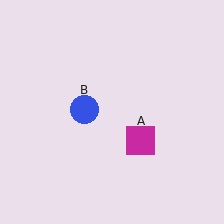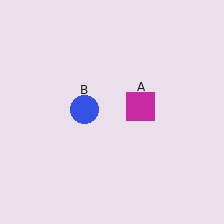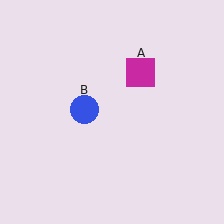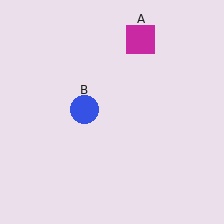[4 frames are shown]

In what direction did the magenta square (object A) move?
The magenta square (object A) moved up.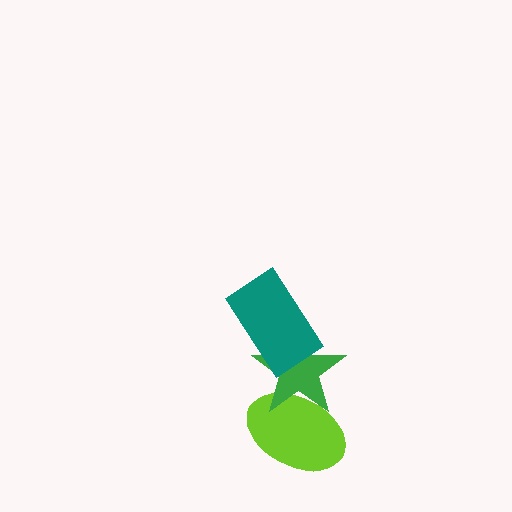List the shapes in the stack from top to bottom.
From top to bottom: the teal rectangle, the green star, the lime ellipse.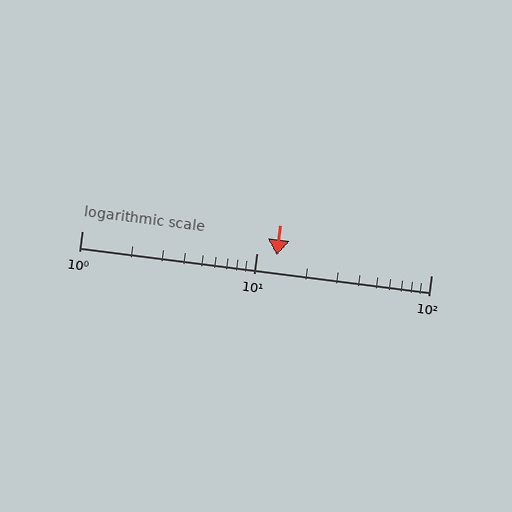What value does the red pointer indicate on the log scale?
The pointer indicates approximately 13.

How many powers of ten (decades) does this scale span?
The scale spans 2 decades, from 1 to 100.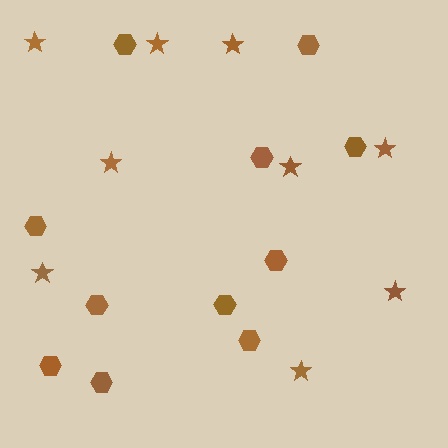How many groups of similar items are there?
There are 2 groups: one group of stars (9) and one group of hexagons (11).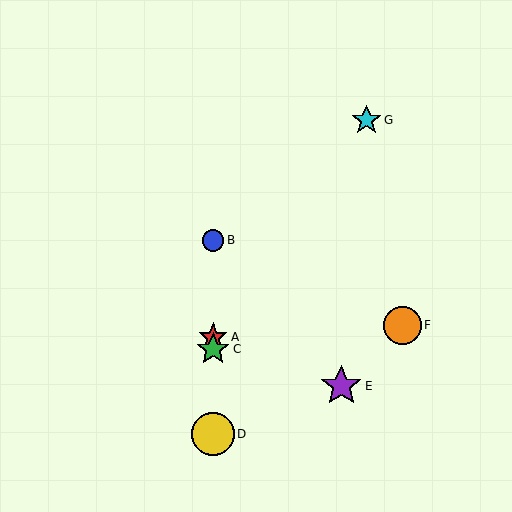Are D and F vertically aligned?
No, D is at x≈213 and F is at x≈402.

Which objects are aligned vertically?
Objects A, B, C, D are aligned vertically.